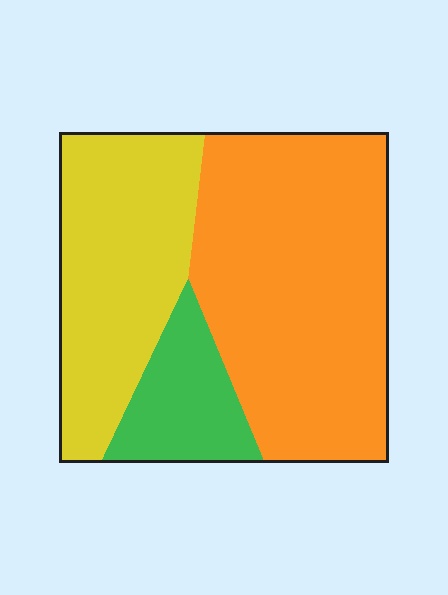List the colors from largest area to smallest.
From largest to smallest: orange, yellow, green.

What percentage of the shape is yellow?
Yellow takes up about one third (1/3) of the shape.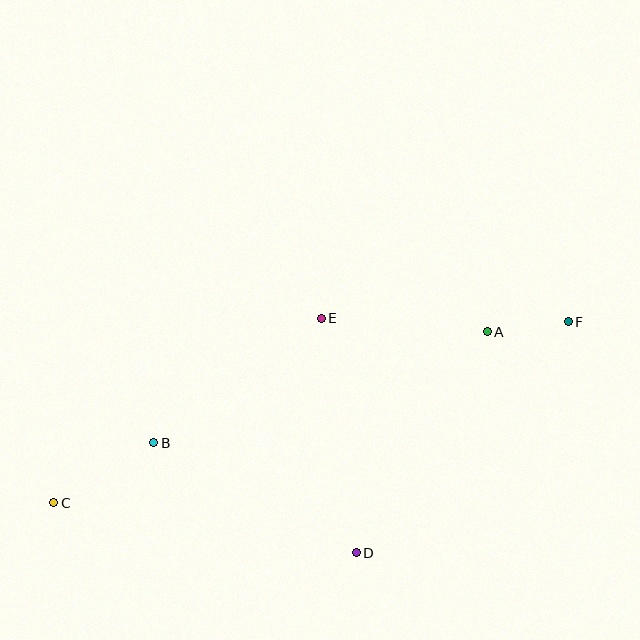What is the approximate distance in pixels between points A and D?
The distance between A and D is approximately 257 pixels.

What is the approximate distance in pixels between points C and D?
The distance between C and D is approximately 306 pixels.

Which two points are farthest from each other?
Points C and F are farthest from each other.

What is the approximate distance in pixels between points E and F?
The distance between E and F is approximately 247 pixels.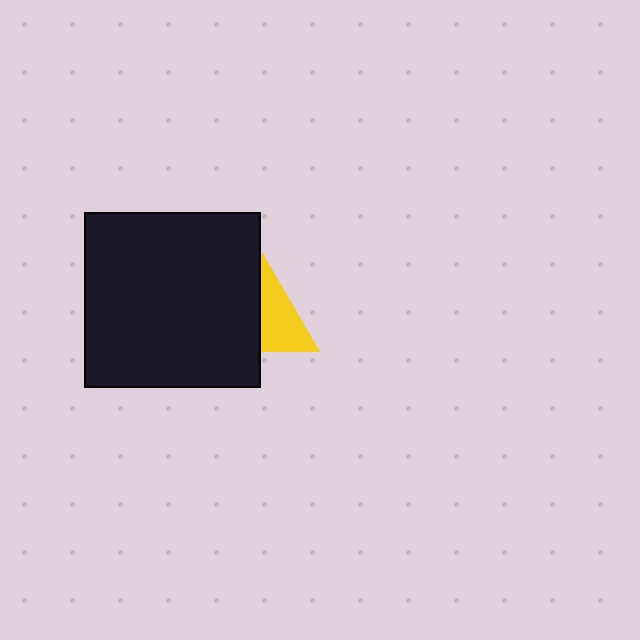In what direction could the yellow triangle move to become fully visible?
The yellow triangle could move right. That would shift it out from behind the black square entirely.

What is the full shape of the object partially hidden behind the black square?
The partially hidden object is a yellow triangle.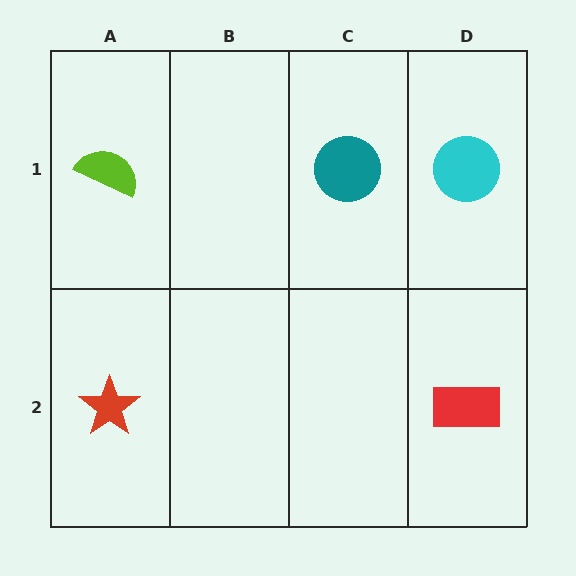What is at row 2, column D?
A red rectangle.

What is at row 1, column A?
A lime semicircle.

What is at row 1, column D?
A cyan circle.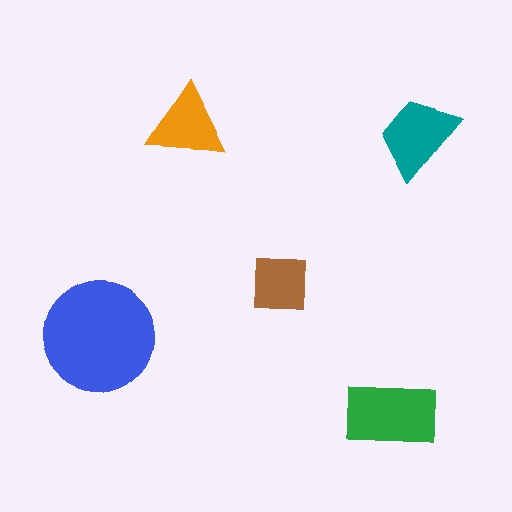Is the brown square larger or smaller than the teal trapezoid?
Smaller.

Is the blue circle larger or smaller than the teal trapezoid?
Larger.